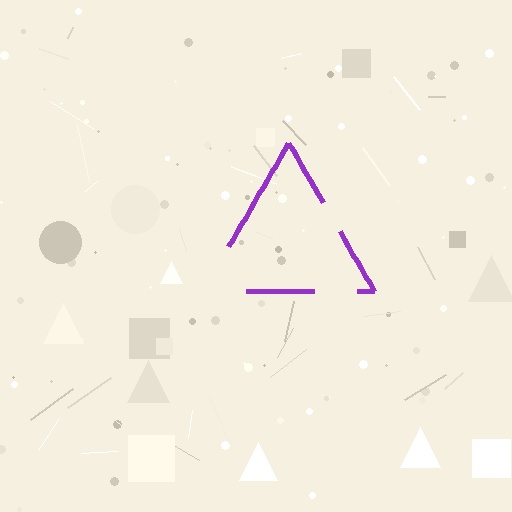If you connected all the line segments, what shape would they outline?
They would outline a triangle.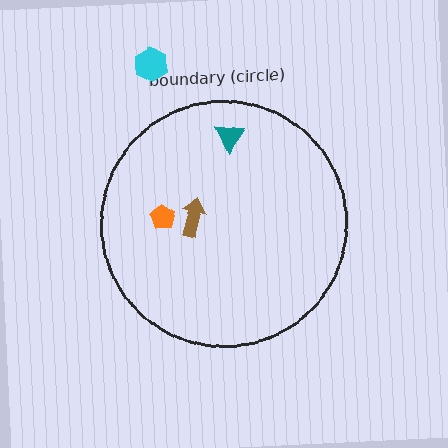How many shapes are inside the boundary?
3 inside, 1 outside.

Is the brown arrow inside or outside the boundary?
Inside.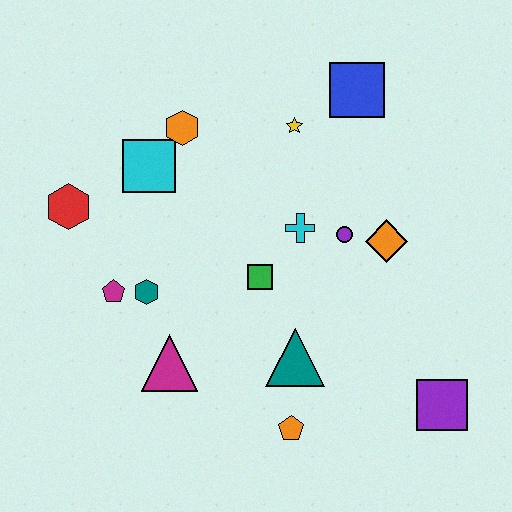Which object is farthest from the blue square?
The orange pentagon is farthest from the blue square.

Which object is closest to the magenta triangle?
The teal hexagon is closest to the magenta triangle.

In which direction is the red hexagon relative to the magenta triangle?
The red hexagon is above the magenta triangle.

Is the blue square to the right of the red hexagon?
Yes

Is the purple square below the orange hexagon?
Yes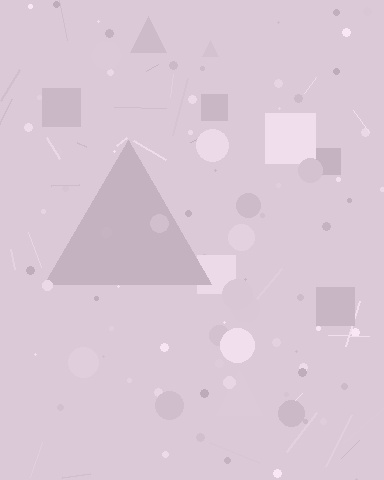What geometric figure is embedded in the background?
A triangle is embedded in the background.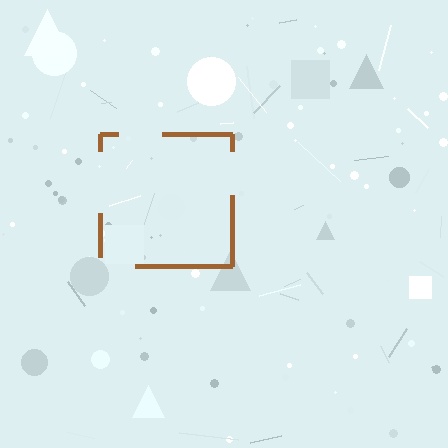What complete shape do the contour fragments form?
The contour fragments form a square.